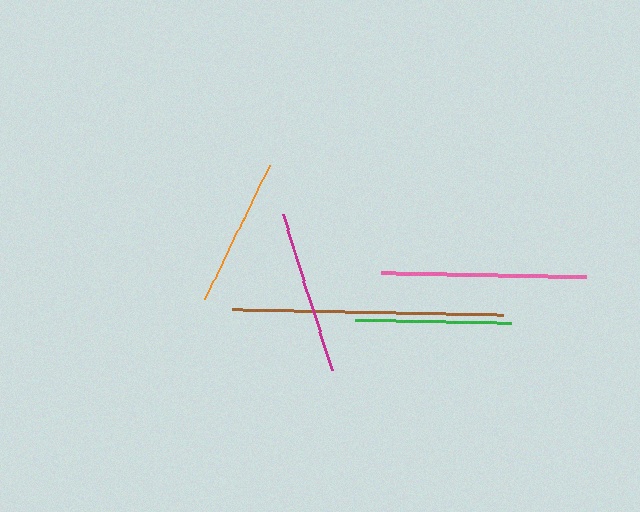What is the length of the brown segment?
The brown segment is approximately 271 pixels long.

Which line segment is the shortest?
The orange line is the shortest at approximately 149 pixels.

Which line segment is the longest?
The brown line is the longest at approximately 271 pixels.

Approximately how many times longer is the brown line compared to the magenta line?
The brown line is approximately 1.7 times the length of the magenta line.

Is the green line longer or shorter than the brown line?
The brown line is longer than the green line.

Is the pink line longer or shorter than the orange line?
The pink line is longer than the orange line.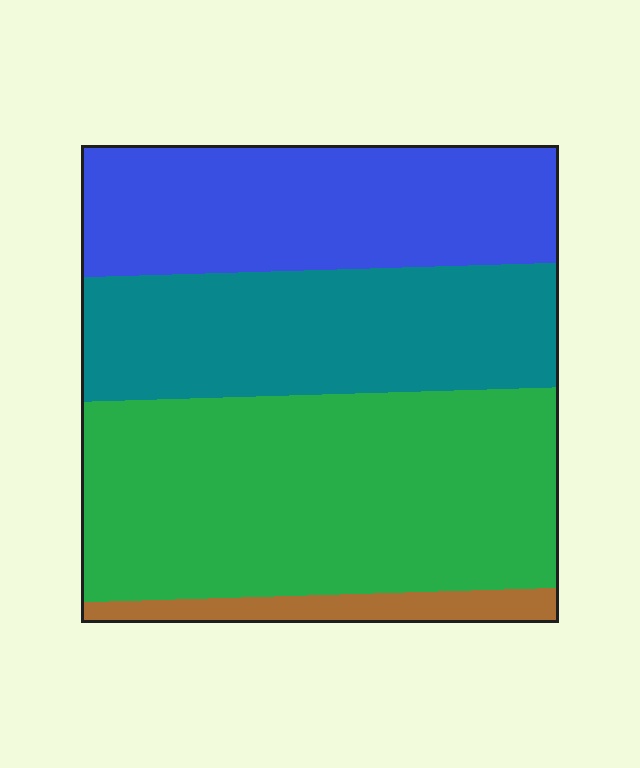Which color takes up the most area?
Green, at roughly 40%.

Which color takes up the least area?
Brown, at roughly 5%.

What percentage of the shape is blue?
Blue covers 26% of the shape.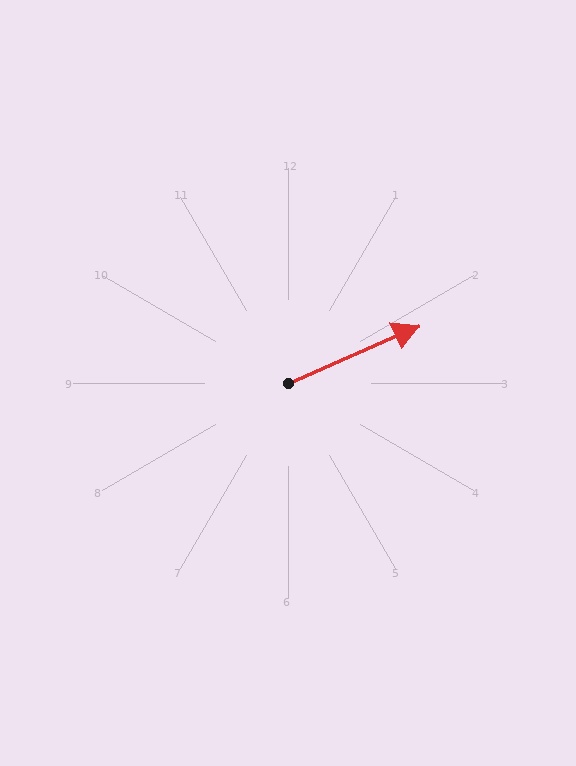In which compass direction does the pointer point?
Northeast.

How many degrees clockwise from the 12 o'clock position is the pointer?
Approximately 66 degrees.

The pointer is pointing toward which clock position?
Roughly 2 o'clock.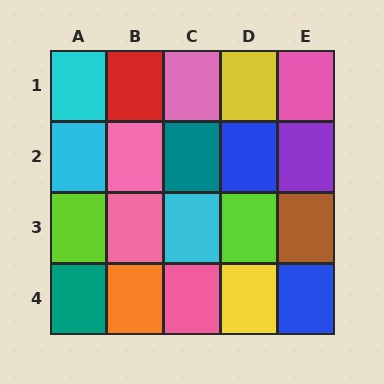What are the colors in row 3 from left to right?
Lime, pink, cyan, lime, brown.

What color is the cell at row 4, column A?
Teal.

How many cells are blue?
2 cells are blue.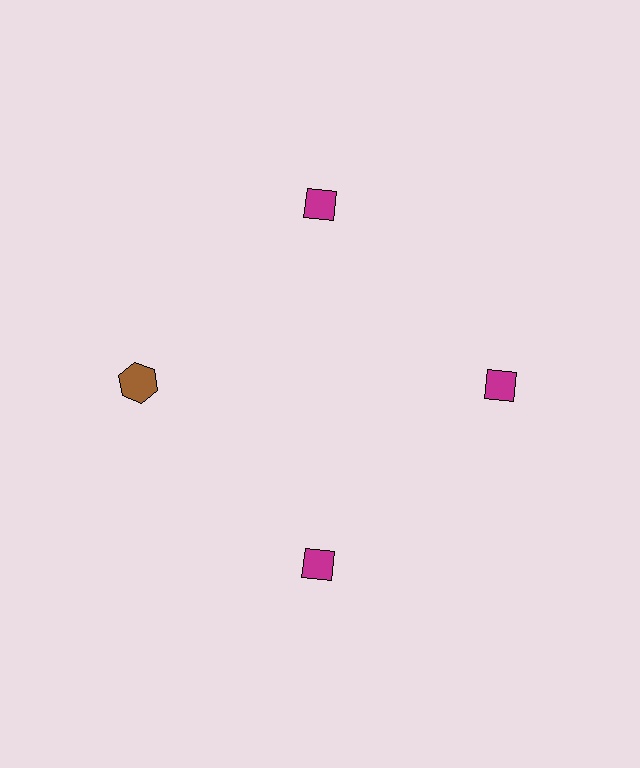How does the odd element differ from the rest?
It differs in both color (brown instead of magenta) and shape (hexagon instead of diamond).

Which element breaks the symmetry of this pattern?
The brown hexagon at roughly the 9 o'clock position breaks the symmetry. All other shapes are magenta diamonds.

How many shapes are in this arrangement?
There are 4 shapes arranged in a ring pattern.